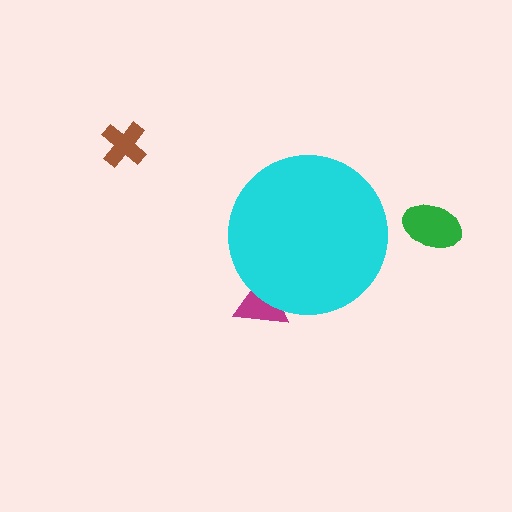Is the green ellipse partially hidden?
No, the green ellipse is fully visible.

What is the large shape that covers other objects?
A cyan circle.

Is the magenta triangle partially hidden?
Yes, the magenta triangle is partially hidden behind the cyan circle.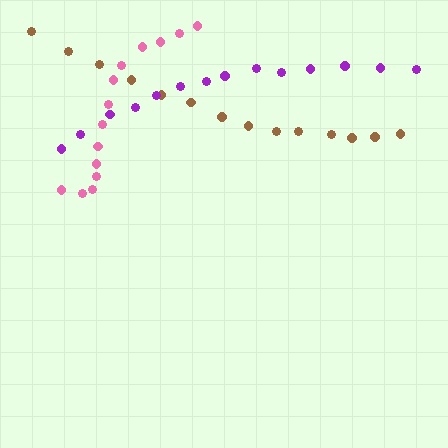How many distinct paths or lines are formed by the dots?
There are 3 distinct paths.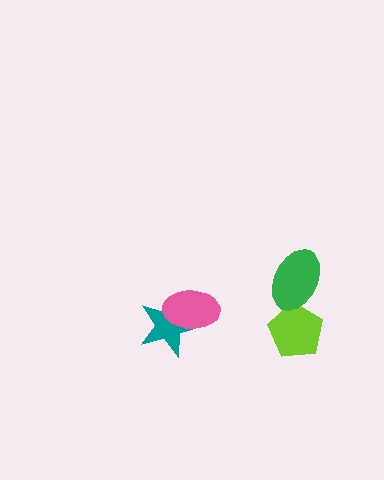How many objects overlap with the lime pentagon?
1 object overlaps with the lime pentagon.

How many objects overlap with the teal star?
1 object overlaps with the teal star.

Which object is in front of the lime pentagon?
The green ellipse is in front of the lime pentagon.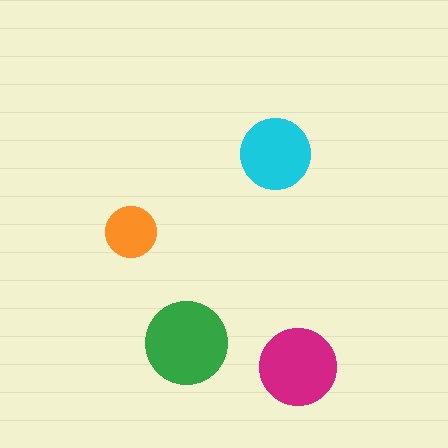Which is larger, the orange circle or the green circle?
The green one.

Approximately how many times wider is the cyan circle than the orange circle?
About 1.5 times wider.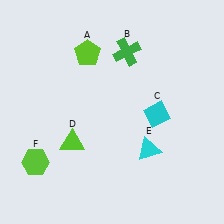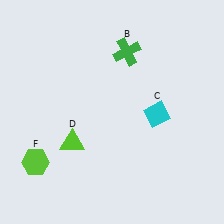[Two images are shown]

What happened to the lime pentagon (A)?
The lime pentagon (A) was removed in Image 2. It was in the top-left area of Image 1.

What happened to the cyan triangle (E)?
The cyan triangle (E) was removed in Image 2. It was in the bottom-right area of Image 1.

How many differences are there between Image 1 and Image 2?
There are 2 differences between the two images.